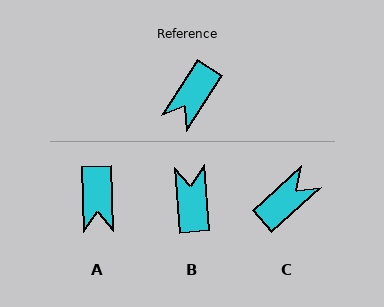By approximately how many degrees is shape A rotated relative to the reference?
Approximately 35 degrees counter-clockwise.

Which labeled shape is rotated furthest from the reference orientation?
C, about 165 degrees away.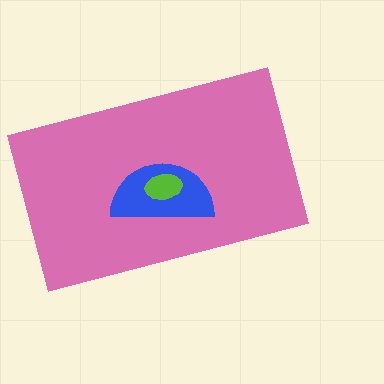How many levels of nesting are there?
3.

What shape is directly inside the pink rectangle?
The blue semicircle.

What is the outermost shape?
The pink rectangle.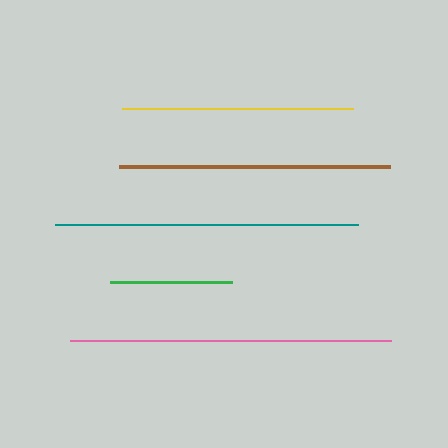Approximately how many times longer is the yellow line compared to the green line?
The yellow line is approximately 1.9 times the length of the green line.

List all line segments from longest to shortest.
From longest to shortest: pink, teal, brown, yellow, green.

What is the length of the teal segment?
The teal segment is approximately 303 pixels long.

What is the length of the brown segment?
The brown segment is approximately 271 pixels long.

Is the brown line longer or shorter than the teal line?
The teal line is longer than the brown line.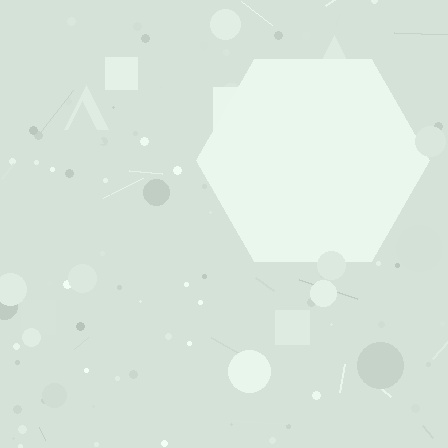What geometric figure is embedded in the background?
A hexagon is embedded in the background.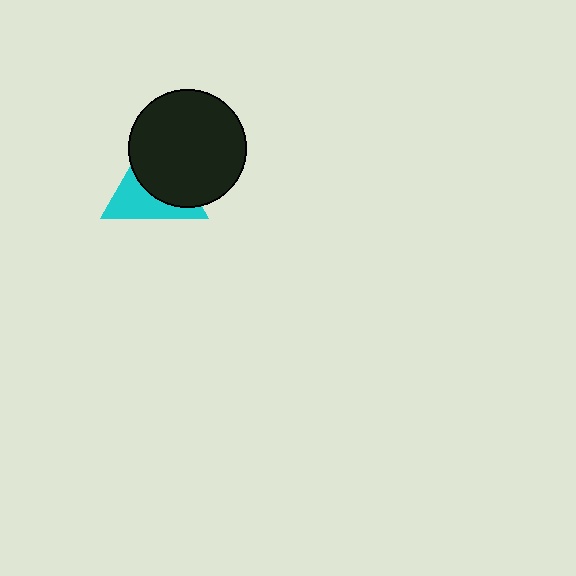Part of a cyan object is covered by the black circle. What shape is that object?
It is a triangle.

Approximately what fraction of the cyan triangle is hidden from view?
Roughly 55% of the cyan triangle is hidden behind the black circle.